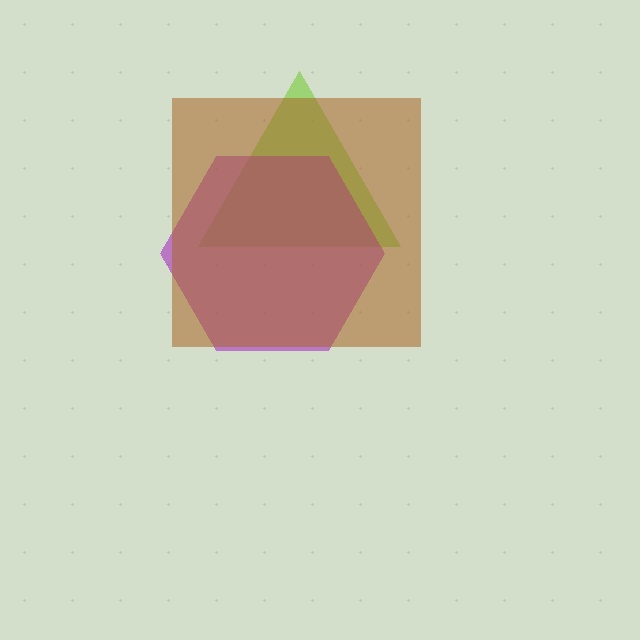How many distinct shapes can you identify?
There are 3 distinct shapes: a lime triangle, a purple hexagon, a brown square.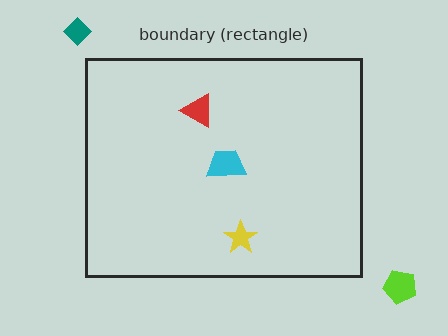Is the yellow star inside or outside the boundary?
Inside.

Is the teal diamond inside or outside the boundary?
Outside.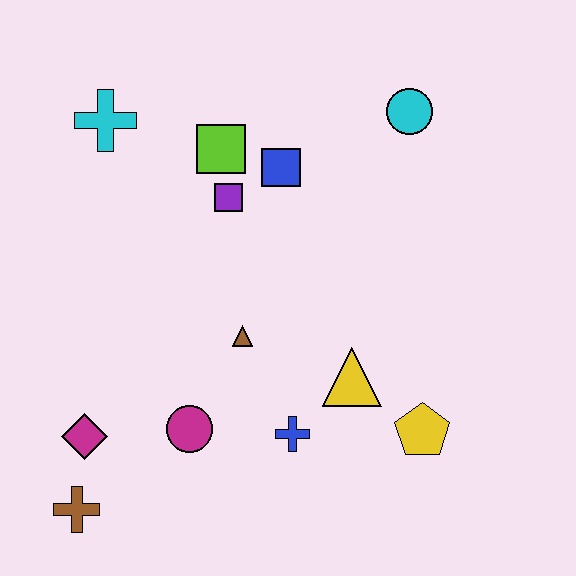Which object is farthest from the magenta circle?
The cyan circle is farthest from the magenta circle.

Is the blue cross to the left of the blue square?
No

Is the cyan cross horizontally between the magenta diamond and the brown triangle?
Yes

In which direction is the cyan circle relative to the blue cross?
The cyan circle is above the blue cross.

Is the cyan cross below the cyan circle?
Yes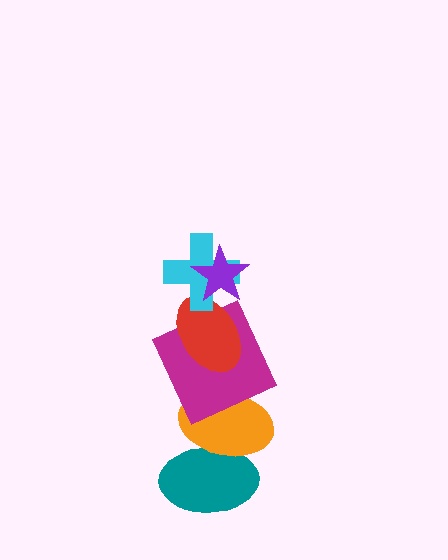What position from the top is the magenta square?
The magenta square is 4th from the top.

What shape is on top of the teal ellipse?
The orange ellipse is on top of the teal ellipse.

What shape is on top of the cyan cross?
The purple star is on top of the cyan cross.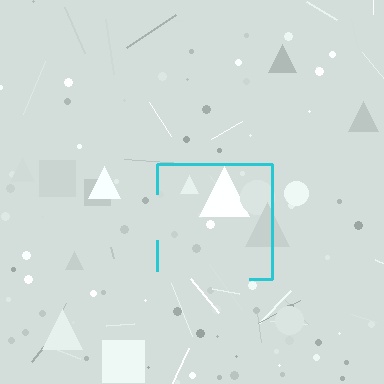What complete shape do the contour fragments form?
The contour fragments form a square.